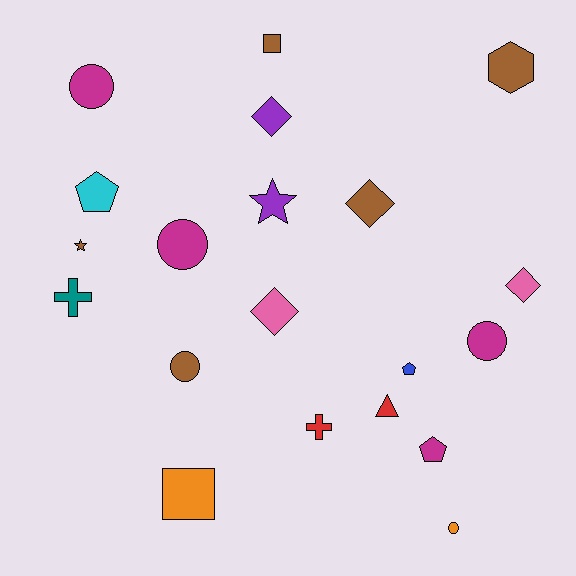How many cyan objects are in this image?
There is 1 cyan object.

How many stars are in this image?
There are 2 stars.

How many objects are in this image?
There are 20 objects.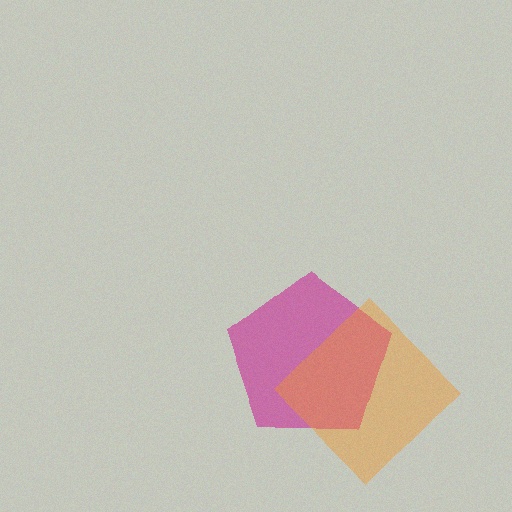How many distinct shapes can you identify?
There are 2 distinct shapes: a magenta pentagon, an orange diamond.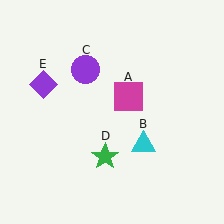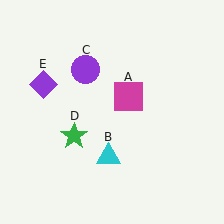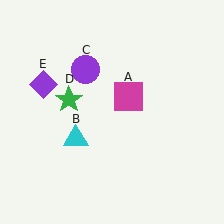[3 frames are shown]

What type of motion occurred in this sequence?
The cyan triangle (object B), green star (object D) rotated clockwise around the center of the scene.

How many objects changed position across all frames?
2 objects changed position: cyan triangle (object B), green star (object D).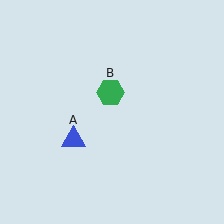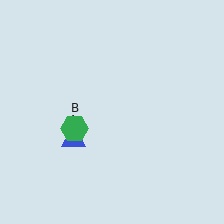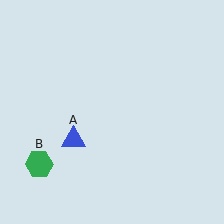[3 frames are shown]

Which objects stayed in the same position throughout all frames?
Blue triangle (object A) remained stationary.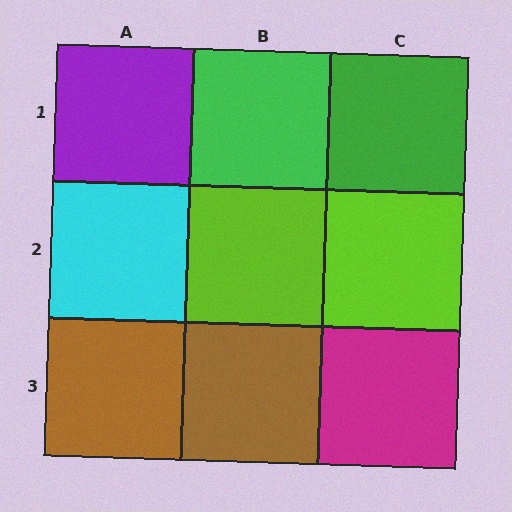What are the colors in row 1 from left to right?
Purple, green, green.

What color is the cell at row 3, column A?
Brown.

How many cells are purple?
1 cell is purple.